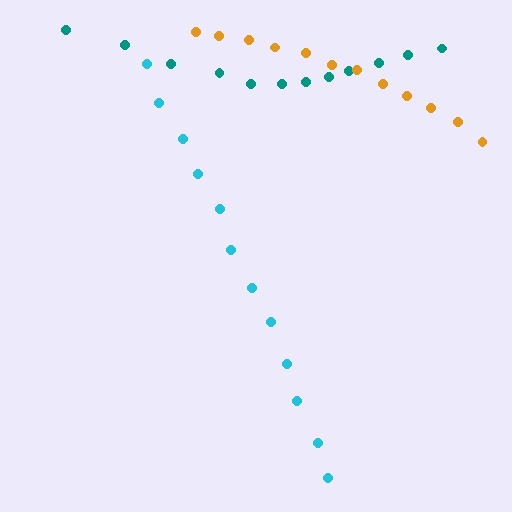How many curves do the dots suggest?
There are 3 distinct paths.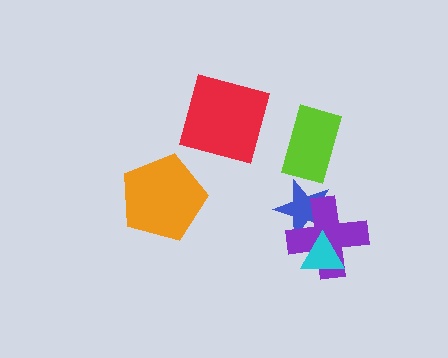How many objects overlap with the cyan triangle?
2 objects overlap with the cyan triangle.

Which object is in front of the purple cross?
The cyan triangle is in front of the purple cross.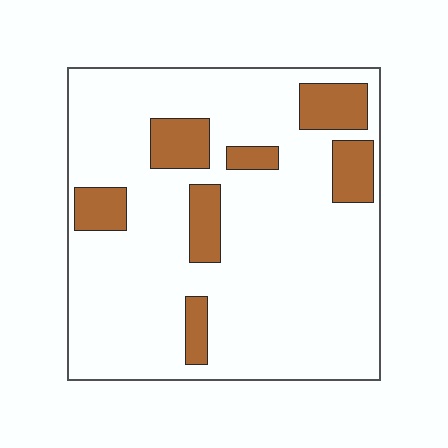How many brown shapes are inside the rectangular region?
7.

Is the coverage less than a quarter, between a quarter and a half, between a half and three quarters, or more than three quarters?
Less than a quarter.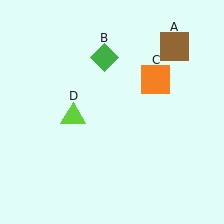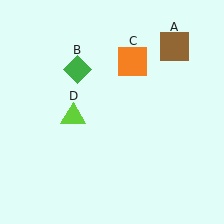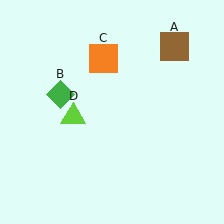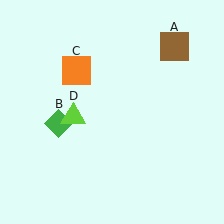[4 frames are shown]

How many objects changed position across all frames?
2 objects changed position: green diamond (object B), orange square (object C).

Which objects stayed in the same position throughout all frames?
Brown square (object A) and lime triangle (object D) remained stationary.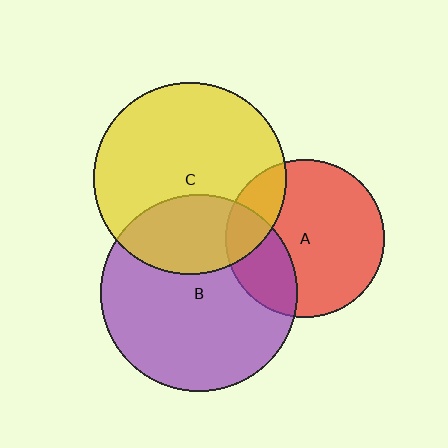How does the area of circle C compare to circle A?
Approximately 1.5 times.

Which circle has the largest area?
Circle B (purple).